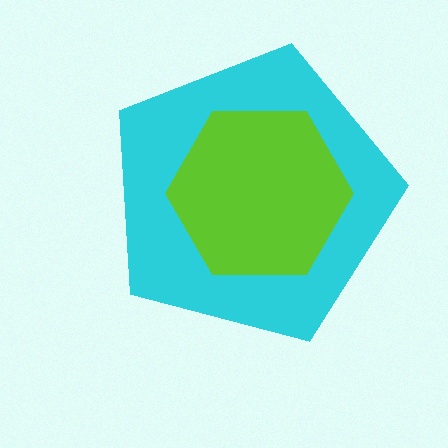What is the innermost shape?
The lime hexagon.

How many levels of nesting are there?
2.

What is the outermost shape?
The cyan pentagon.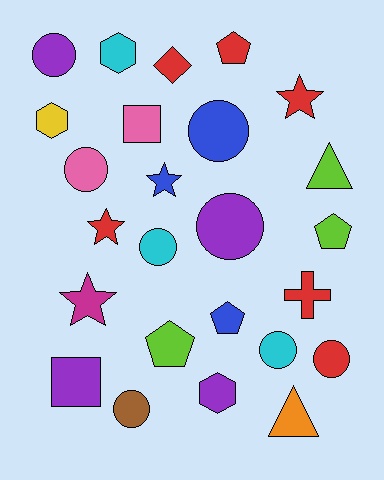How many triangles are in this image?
There are 2 triangles.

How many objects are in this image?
There are 25 objects.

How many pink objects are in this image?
There are 2 pink objects.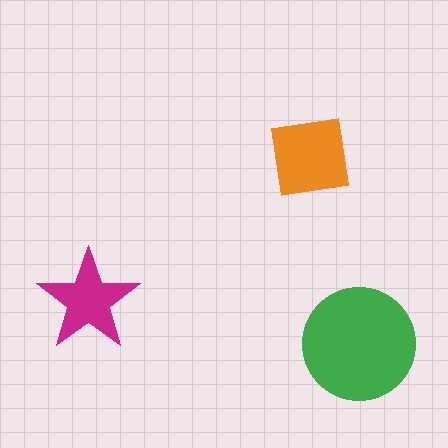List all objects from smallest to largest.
The magenta star, the orange square, the green circle.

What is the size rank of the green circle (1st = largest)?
1st.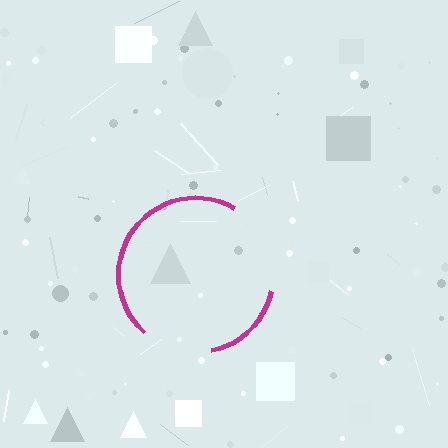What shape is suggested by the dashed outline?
The dashed outline suggests a circle.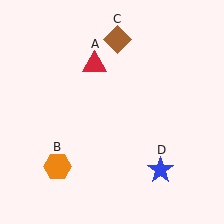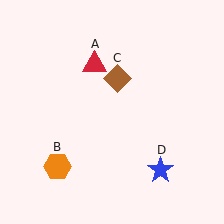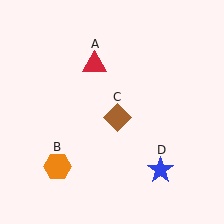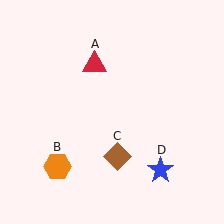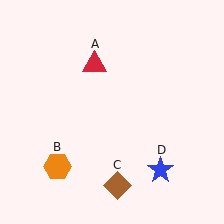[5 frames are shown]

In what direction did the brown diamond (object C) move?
The brown diamond (object C) moved down.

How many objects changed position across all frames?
1 object changed position: brown diamond (object C).